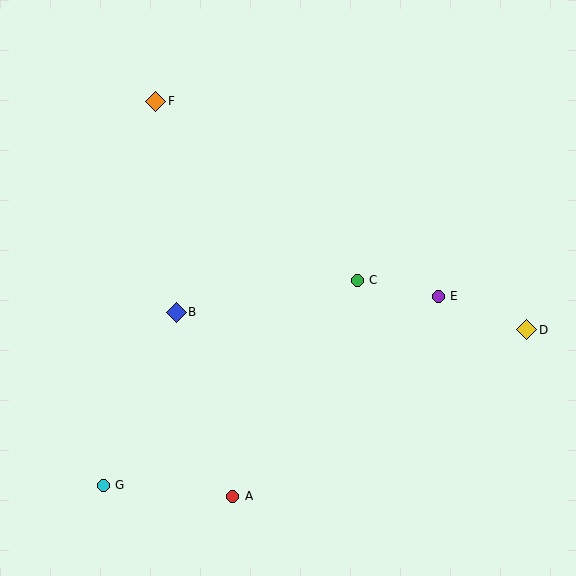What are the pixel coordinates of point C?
Point C is at (357, 280).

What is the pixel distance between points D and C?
The distance between D and C is 177 pixels.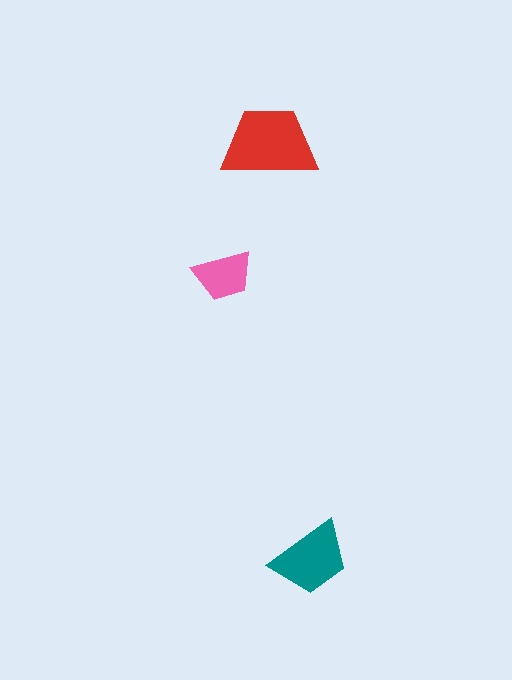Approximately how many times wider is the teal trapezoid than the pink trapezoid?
About 1.5 times wider.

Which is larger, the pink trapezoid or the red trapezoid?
The red one.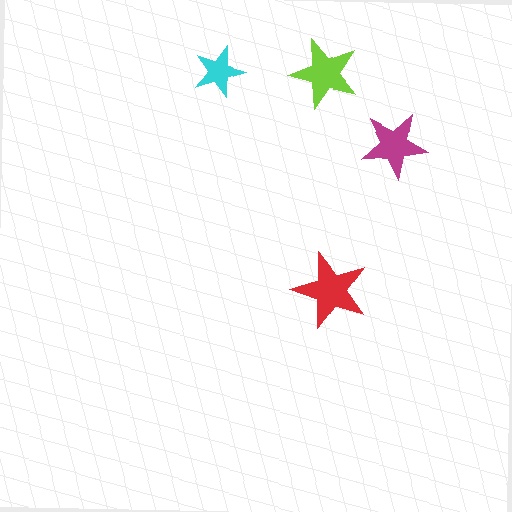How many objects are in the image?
There are 4 objects in the image.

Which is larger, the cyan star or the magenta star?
The magenta one.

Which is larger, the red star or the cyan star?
The red one.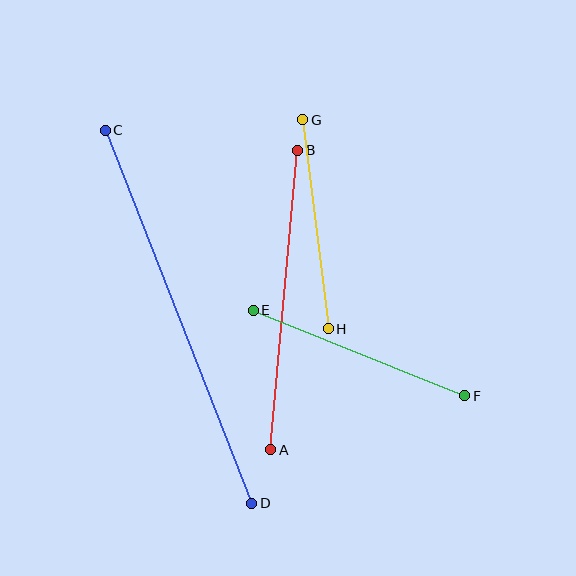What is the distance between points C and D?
The distance is approximately 401 pixels.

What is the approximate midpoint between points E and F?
The midpoint is at approximately (359, 353) pixels.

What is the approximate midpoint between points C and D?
The midpoint is at approximately (179, 317) pixels.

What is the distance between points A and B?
The distance is approximately 301 pixels.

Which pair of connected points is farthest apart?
Points C and D are farthest apart.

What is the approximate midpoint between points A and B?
The midpoint is at approximately (284, 300) pixels.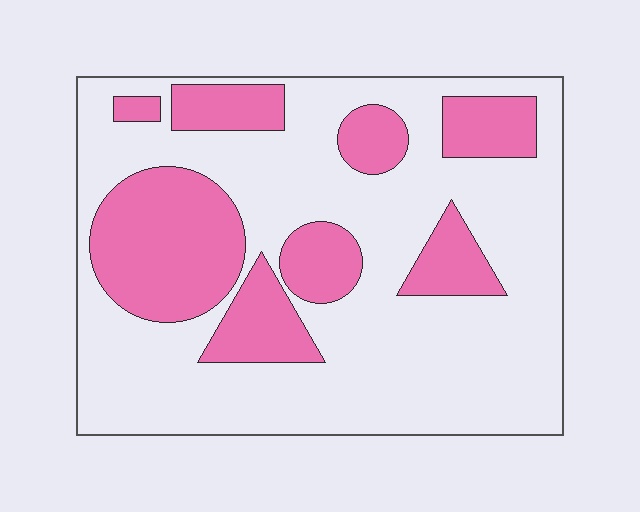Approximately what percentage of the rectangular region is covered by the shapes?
Approximately 30%.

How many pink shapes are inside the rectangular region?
8.